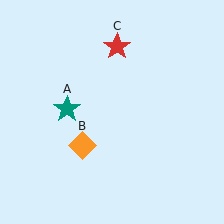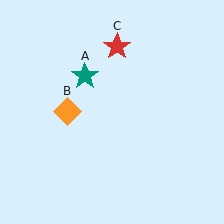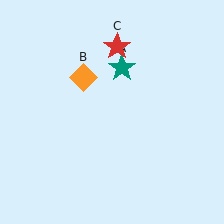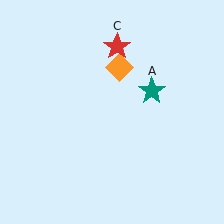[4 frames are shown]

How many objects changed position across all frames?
2 objects changed position: teal star (object A), orange diamond (object B).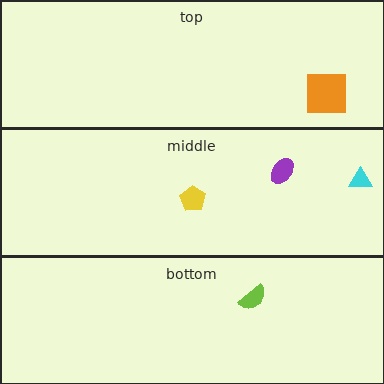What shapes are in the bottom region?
The lime semicircle.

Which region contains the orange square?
The top region.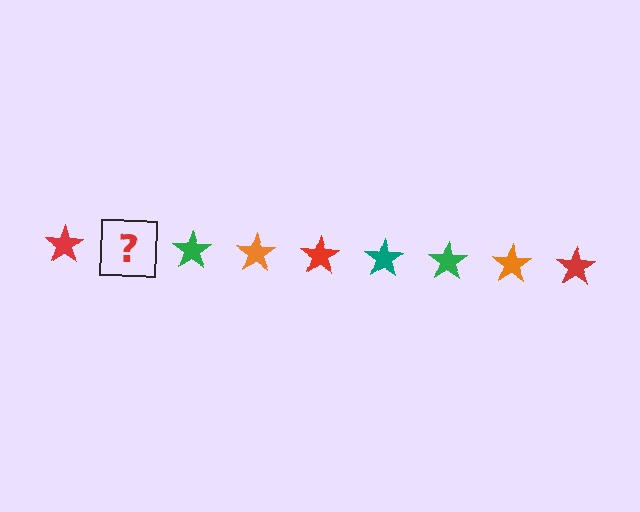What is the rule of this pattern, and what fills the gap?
The rule is that the pattern cycles through red, teal, green, orange stars. The gap should be filled with a teal star.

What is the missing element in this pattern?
The missing element is a teal star.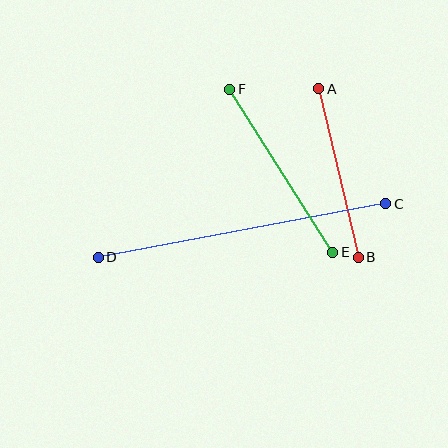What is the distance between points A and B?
The distance is approximately 173 pixels.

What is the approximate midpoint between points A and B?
The midpoint is at approximately (339, 173) pixels.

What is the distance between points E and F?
The distance is approximately 193 pixels.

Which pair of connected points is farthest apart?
Points C and D are farthest apart.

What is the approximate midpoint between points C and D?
The midpoint is at approximately (242, 230) pixels.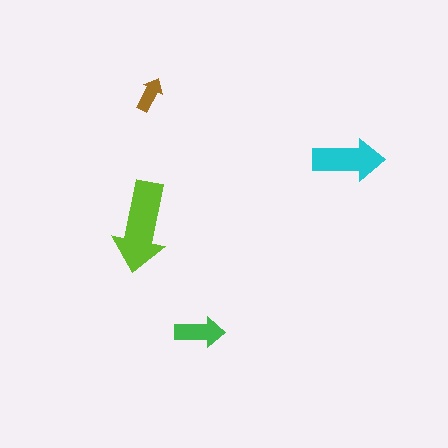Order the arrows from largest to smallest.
the lime one, the cyan one, the green one, the brown one.